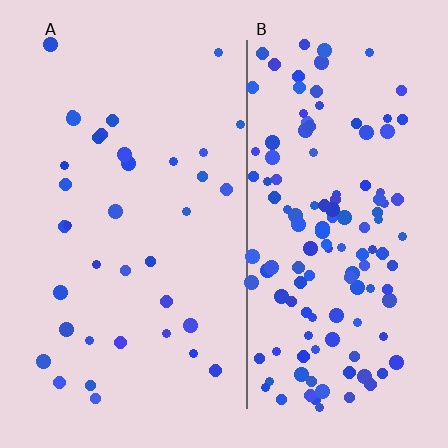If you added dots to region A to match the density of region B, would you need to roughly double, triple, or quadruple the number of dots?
Approximately quadruple.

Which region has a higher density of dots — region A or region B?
B (the right).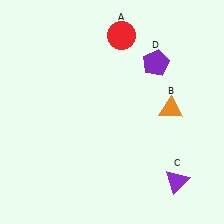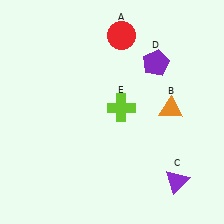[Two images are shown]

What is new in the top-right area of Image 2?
A lime cross (E) was added in the top-right area of Image 2.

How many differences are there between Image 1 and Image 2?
There is 1 difference between the two images.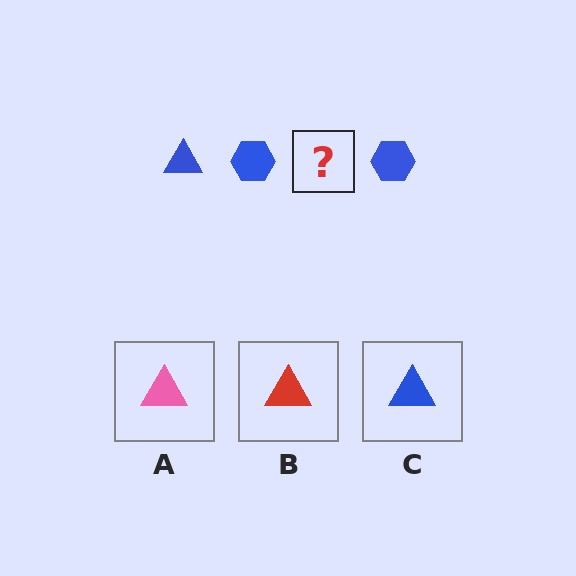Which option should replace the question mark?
Option C.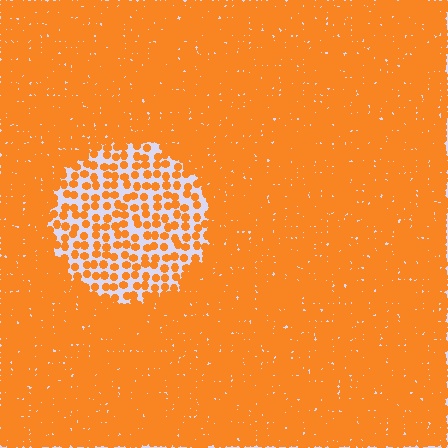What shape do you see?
I see a circle.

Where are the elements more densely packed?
The elements are more densely packed outside the circle boundary.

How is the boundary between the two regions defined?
The boundary is defined by a change in element density (approximately 2.9x ratio). All elements are the same color, size, and shape.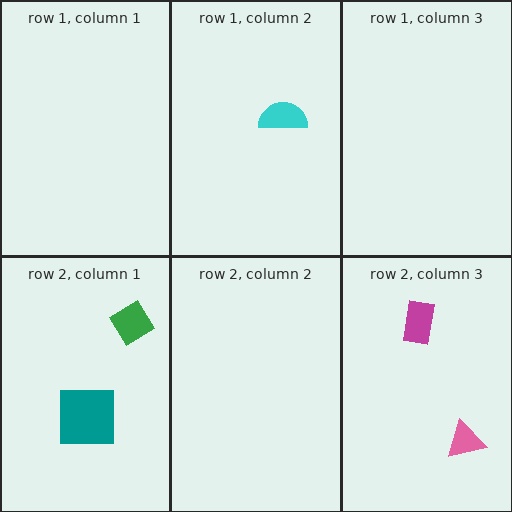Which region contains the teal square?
The row 2, column 1 region.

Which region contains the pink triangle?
The row 2, column 3 region.